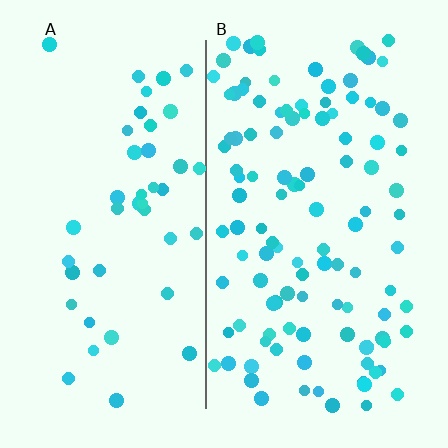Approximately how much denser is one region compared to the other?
Approximately 2.6× — region B over region A.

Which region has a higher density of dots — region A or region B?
B (the right).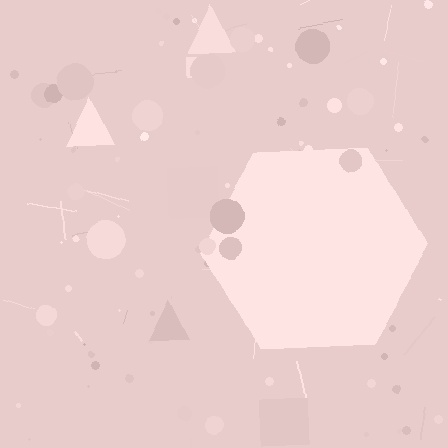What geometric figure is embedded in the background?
A hexagon is embedded in the background.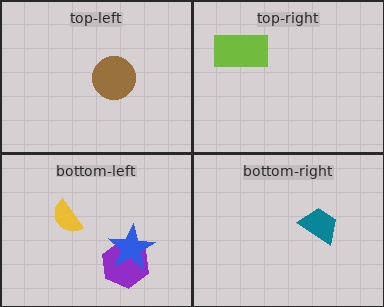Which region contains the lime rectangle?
The top-right region.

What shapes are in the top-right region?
The lime rectangle.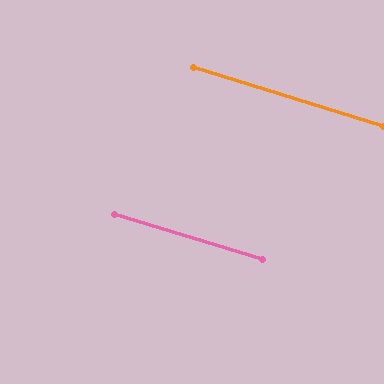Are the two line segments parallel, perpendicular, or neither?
Parallel — their directions differ by only 0.3°.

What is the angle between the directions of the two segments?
Approximately 0 degrees.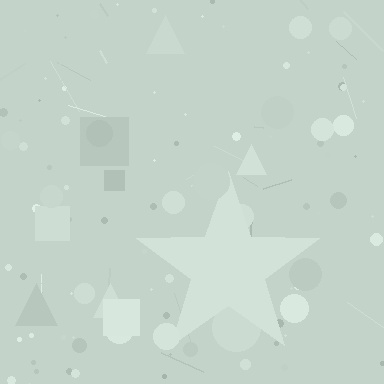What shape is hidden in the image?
A star is hidden in the image.